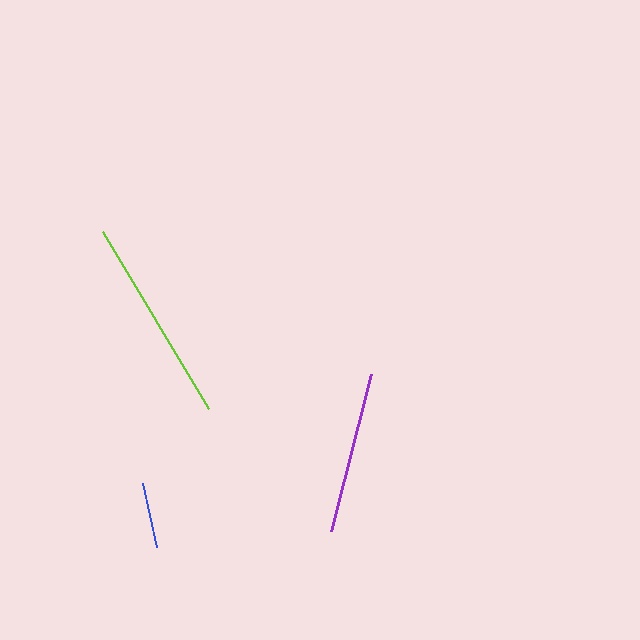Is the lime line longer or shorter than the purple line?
The lime line is longer than the purple line.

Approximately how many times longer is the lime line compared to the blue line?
The lime line is approximately 3.1 times the length of the blue line.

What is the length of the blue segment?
The blue segment is approximately 66 pixels long.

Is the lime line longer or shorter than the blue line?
The lime line is longer than the blue line.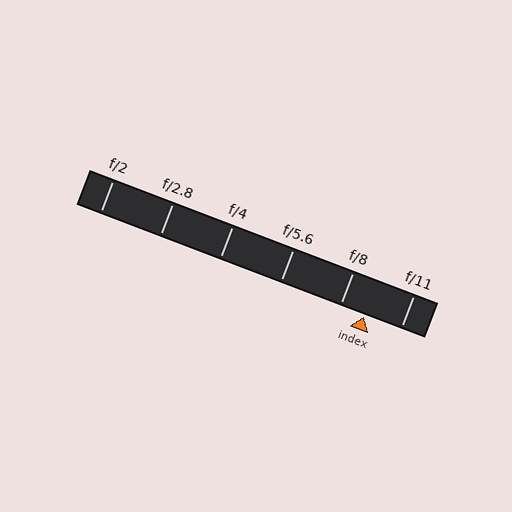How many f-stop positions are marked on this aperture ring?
There are 6 f-stop positions marked.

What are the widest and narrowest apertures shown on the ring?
The widest aperture shown is f/2 and the narrowest is f/11.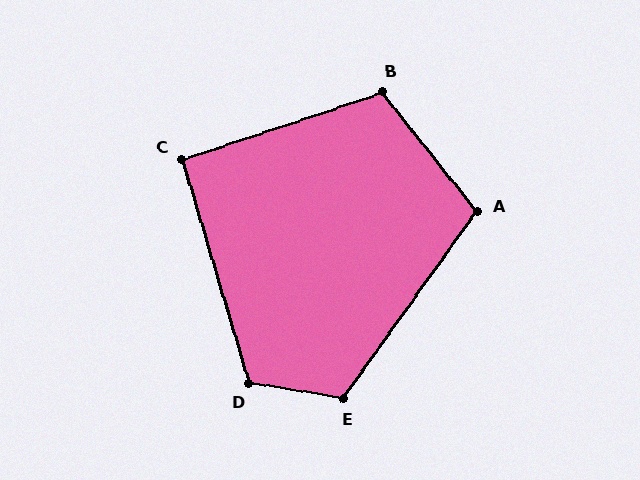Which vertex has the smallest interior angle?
C, at approximately 92 degrees.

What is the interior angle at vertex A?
Approximately 106 degrees (obtuse).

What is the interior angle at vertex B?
Approximately 110 degrees (obtuse).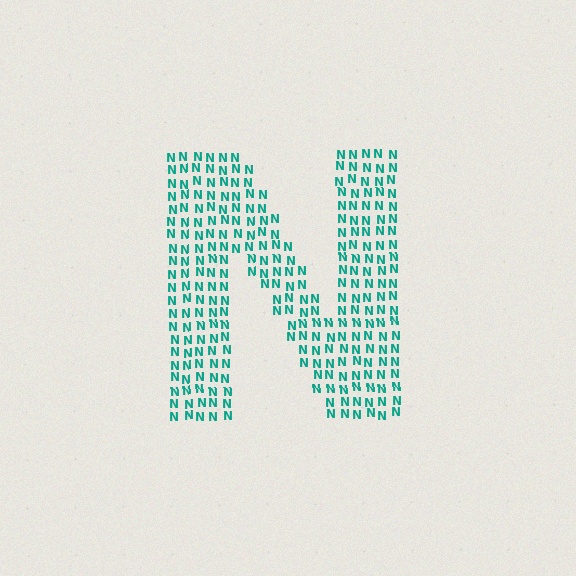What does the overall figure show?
The overall figure shows the letter N.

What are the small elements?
The small elements are letter N's.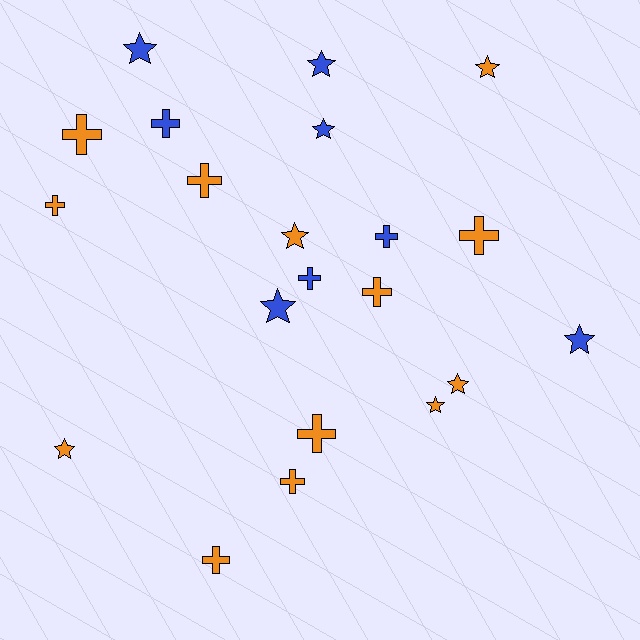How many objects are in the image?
There are 21 objects.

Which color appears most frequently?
Orange, with 13 objects.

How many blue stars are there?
There are 5 blue stars.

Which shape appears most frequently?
Cross, with 11 objects.